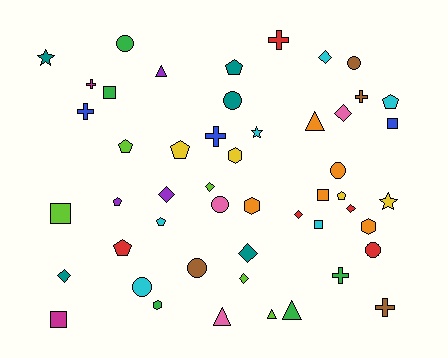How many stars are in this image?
There are 3 stars.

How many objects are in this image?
There are 50 objects.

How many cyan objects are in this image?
There are 6 cyan objects.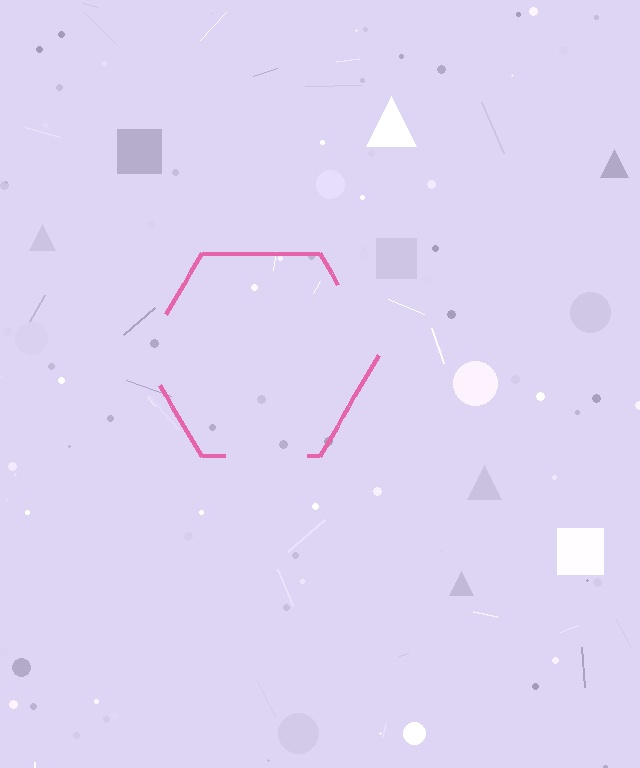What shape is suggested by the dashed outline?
The dashed outline suggests a hexagon.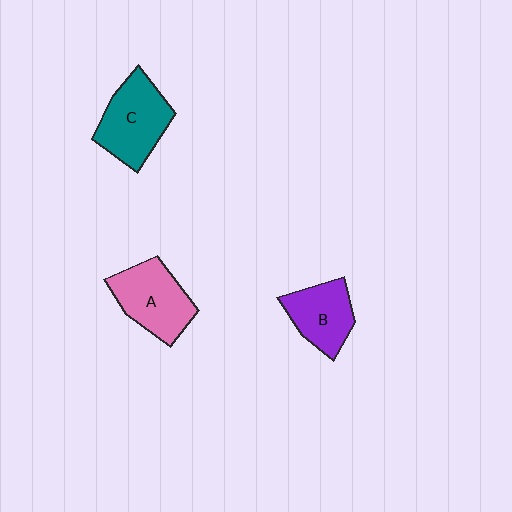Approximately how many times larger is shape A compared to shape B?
Approximately 1.2 times.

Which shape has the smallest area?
Shape B (purple).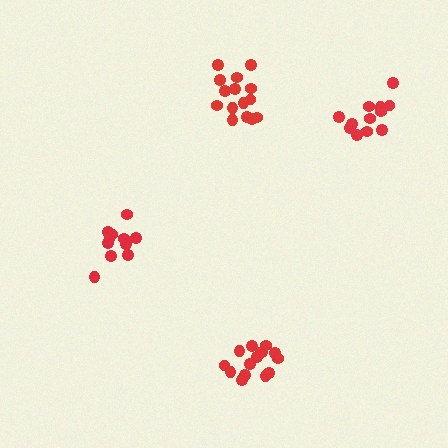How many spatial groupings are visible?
There are 4 spatial groupings.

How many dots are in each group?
Group 1: 14 dots, Group 2: 11 dots, Group 3: 15 dots, Group 4: 12 dots (52 total).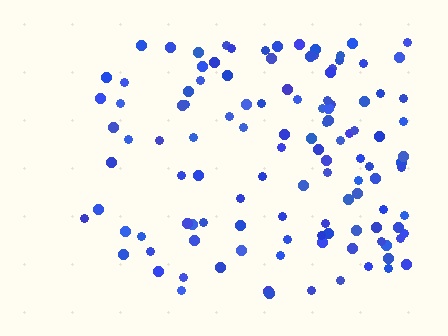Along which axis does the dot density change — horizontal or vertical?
Horizontal.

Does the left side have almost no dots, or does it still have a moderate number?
Still a moderate number, just noticeably fewer than the right.